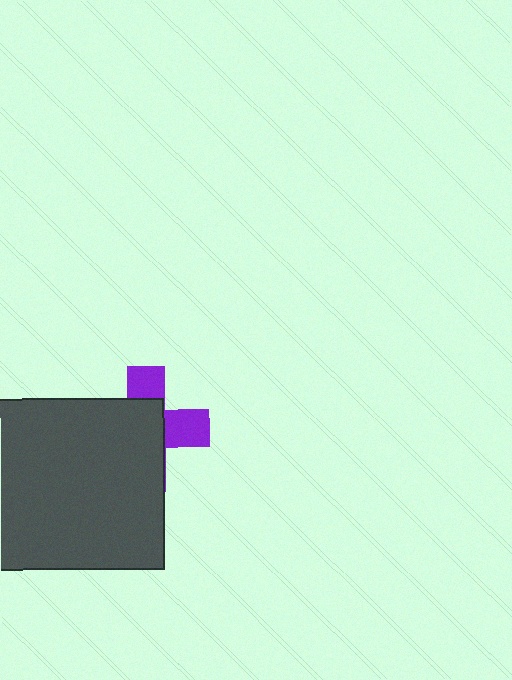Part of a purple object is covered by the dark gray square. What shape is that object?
It is a cross.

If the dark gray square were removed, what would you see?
You would see the complete purple cross.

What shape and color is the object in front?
The object in front is a dark gray square.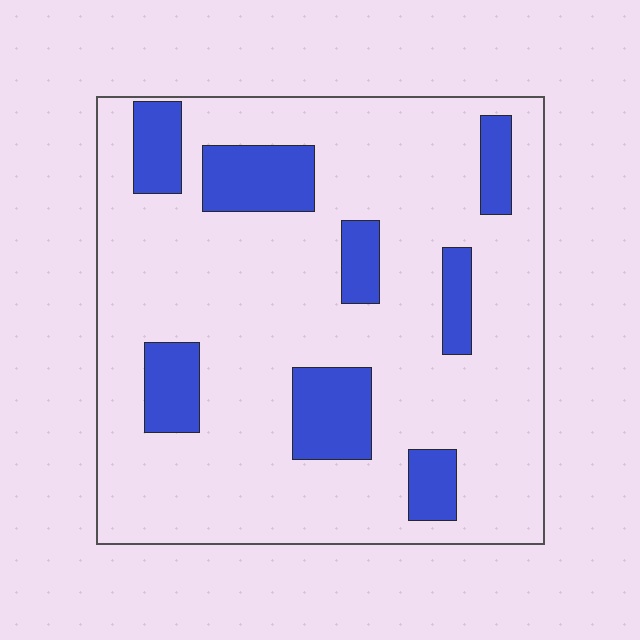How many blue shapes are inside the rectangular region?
8.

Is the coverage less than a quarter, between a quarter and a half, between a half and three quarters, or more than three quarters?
Less than a quarter.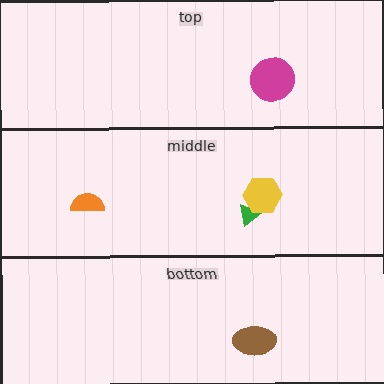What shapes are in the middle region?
The orange semicircle, the green triangle, the yellow hexagon.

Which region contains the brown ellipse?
The bottom region.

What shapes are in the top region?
The magenta circle.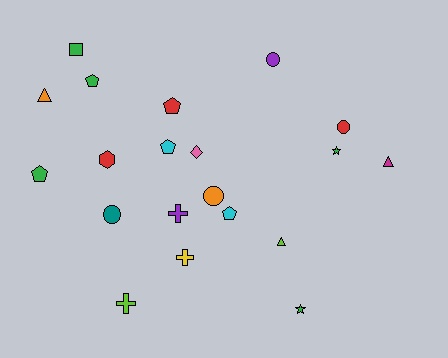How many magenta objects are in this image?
There is 1 magenta object.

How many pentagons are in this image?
There are 5 pentagons.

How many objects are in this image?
There are 20 objects.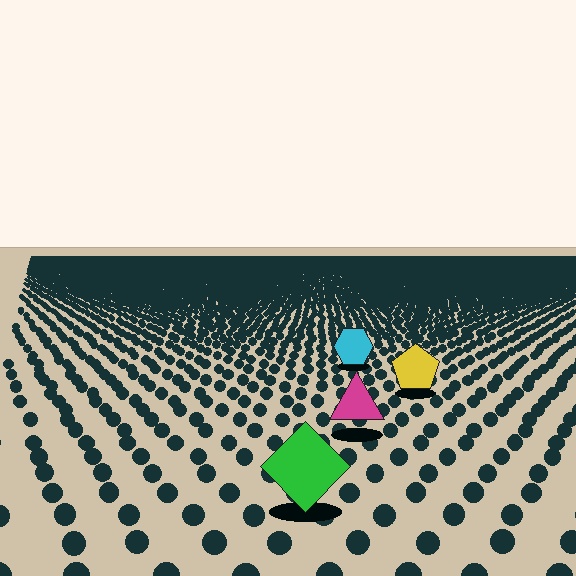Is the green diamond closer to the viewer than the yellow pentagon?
Yes. The green diamond is closer — you can tell from the texture gradient: the ground texture is coarser near it.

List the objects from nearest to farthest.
From nearest to farthest: the green diamond, the magenta triangle, the yellow pentagon, the cyan hexagon.